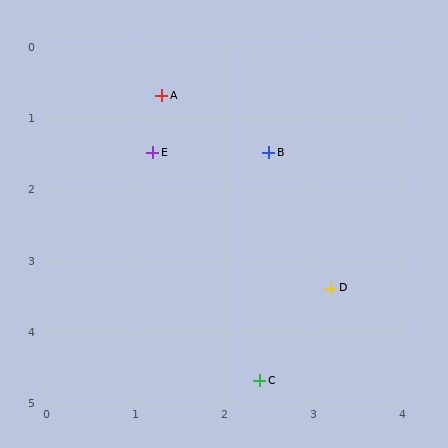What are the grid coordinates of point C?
Point C is at approximately (2.4, 4.7).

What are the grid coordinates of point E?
Point E is at approximately (1.2, 1.5).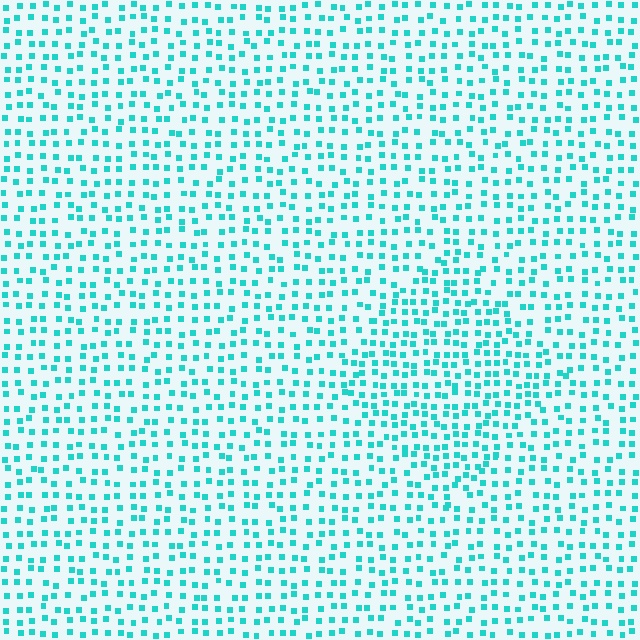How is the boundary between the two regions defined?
The boundary is defined by a change in element density (approximately 1.5x ratio). All elements are the same color, size, and shape.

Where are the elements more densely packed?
The elements are more densely packed inside the diamond boundary.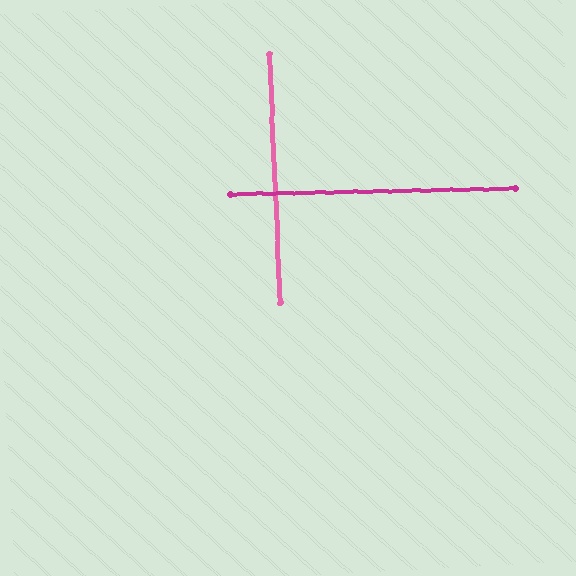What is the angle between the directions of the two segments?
Approximately 89 degrees.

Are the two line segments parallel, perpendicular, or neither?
Perpendicular — they meet at approximately 89°.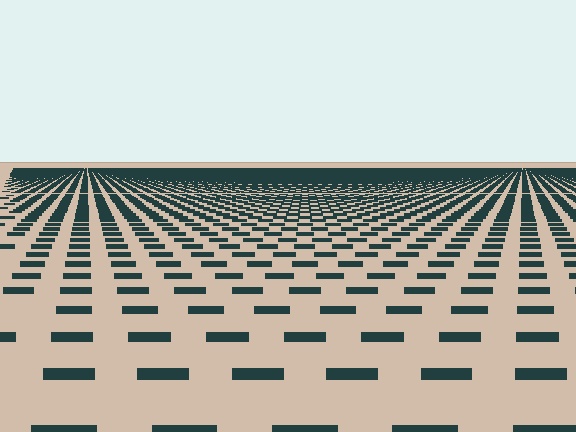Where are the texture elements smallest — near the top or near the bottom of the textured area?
Near the top.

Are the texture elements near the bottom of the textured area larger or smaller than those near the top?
Larger. Near the bottom, elements are closer to the viewer and appear at a bigger on-screen size.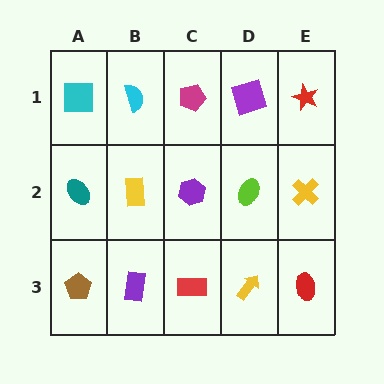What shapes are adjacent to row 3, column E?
A yellow cross (row 2, column E), a yellow arrow (row 3, column D).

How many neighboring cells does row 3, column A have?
2.